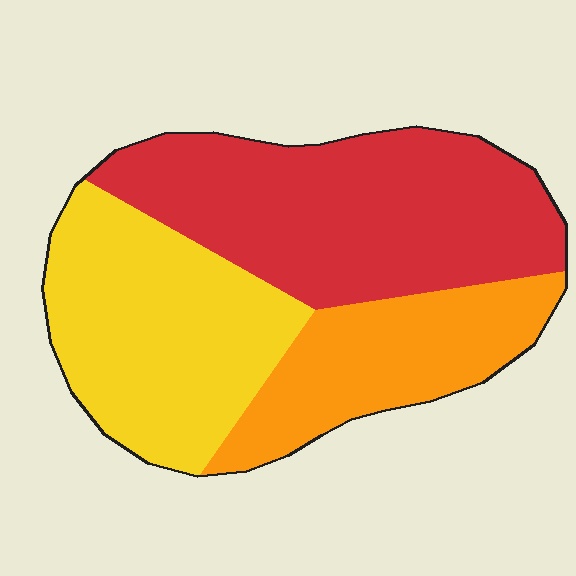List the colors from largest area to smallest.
From largest to smallest: red, yellow, orange.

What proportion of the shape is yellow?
Yellow covers 34% of the shape.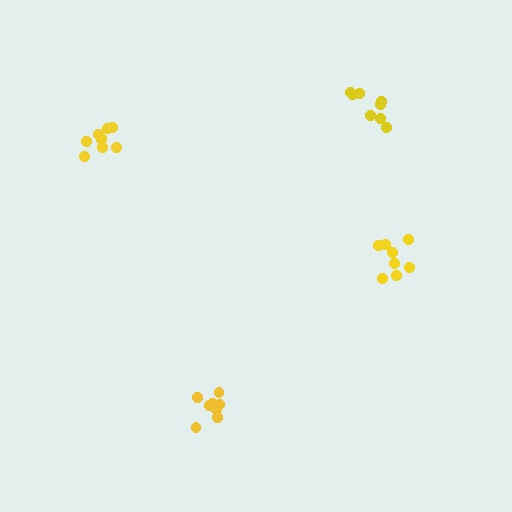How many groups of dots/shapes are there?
There are 4 groups.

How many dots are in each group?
Group 1: 8 dots, Group 2: 8 dots, Group 3: 9 dots, Group 4: 8 dots (33 total).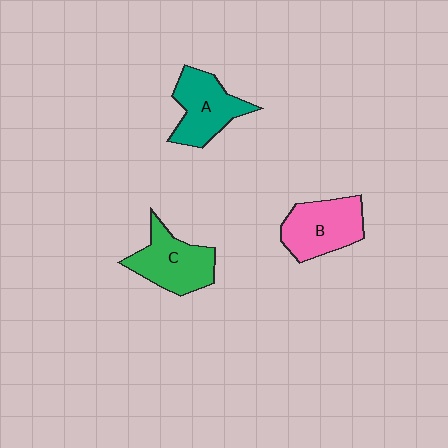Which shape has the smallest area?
Shape A (teal).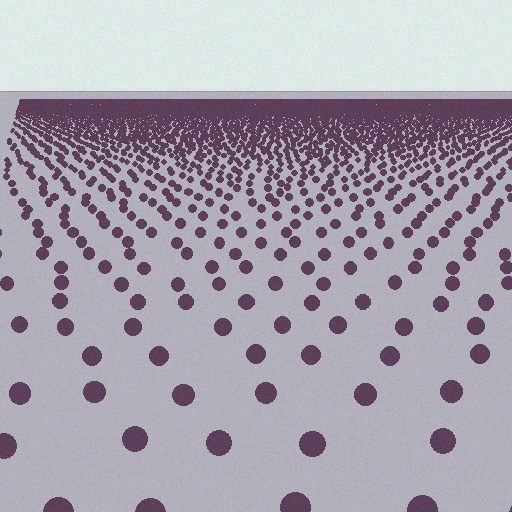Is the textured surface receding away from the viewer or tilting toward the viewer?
The surface is receding away from the viewer. Texture elements get smaller and denser toward the top.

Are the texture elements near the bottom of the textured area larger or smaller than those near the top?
Larger. Near the bottom, elements are closer to the viewer and appear at a bigger on-screen size.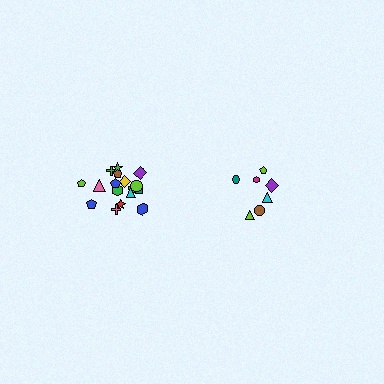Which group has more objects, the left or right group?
The left group.